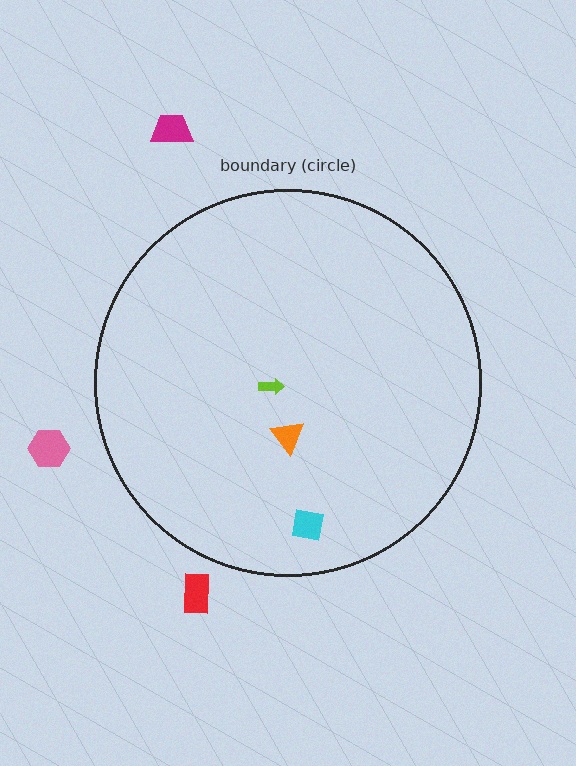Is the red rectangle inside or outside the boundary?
Outside.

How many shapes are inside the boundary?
3 inside, 3 outside.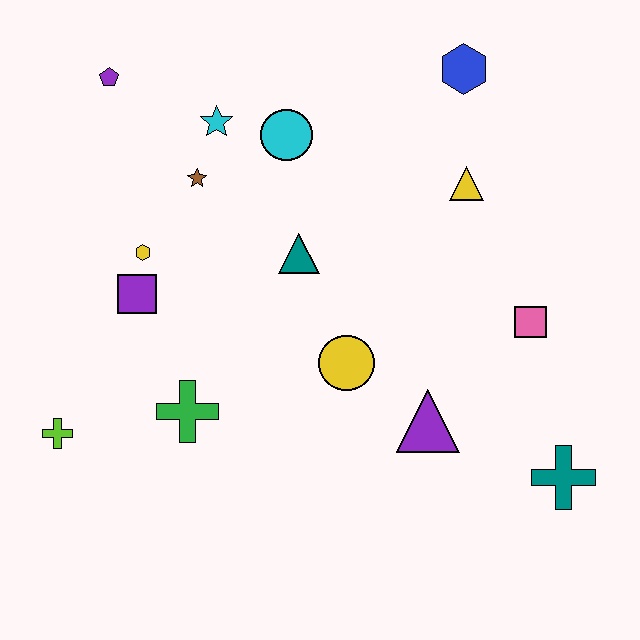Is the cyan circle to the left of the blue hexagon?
Yes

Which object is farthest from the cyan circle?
The teal cross is farthest from the cyan circle.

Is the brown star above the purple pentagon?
No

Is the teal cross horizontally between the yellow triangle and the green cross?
No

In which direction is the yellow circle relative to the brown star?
The yellow circle is below the brown star.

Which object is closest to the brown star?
The cyan star is closest to the brown star.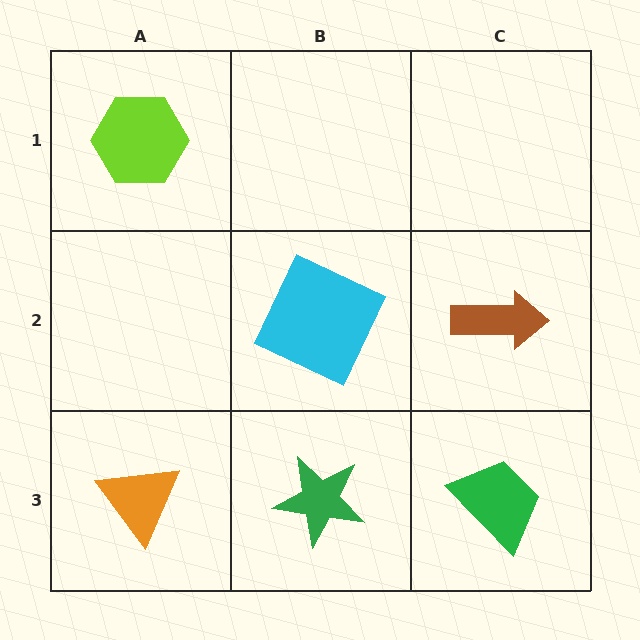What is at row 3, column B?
A green star.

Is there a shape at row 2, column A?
No, that cell is empty.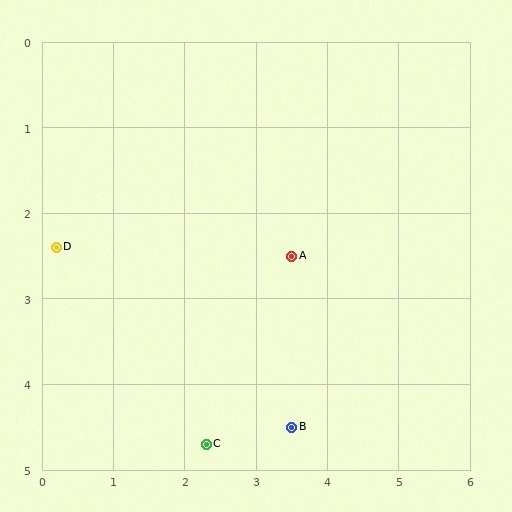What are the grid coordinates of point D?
Point D is at approximately (0.2, 2.4).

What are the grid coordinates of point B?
Point B is at approximately (3.5, 4.5).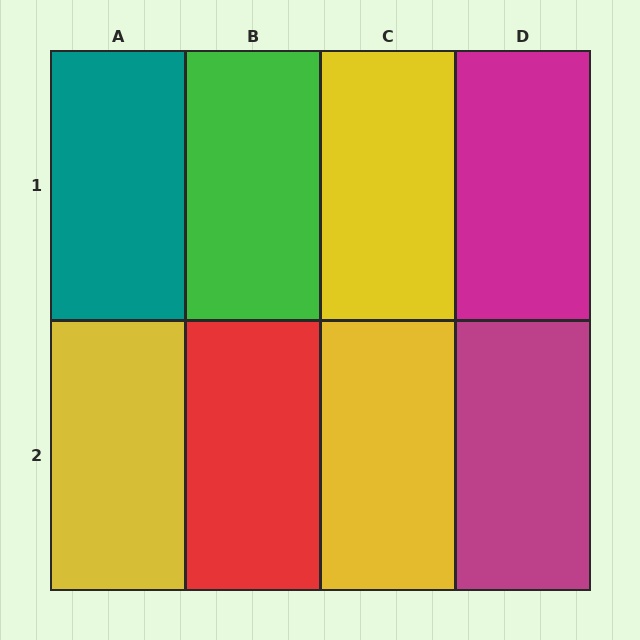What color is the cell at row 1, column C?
Yellow.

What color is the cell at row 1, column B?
Green.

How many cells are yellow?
3 cells are yellow.